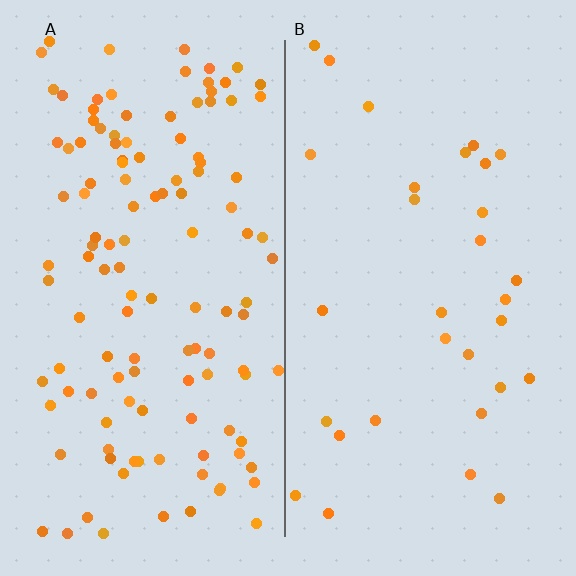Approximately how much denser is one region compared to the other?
Approximately 4.1× — region A over region B.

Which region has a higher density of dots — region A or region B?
A (the left).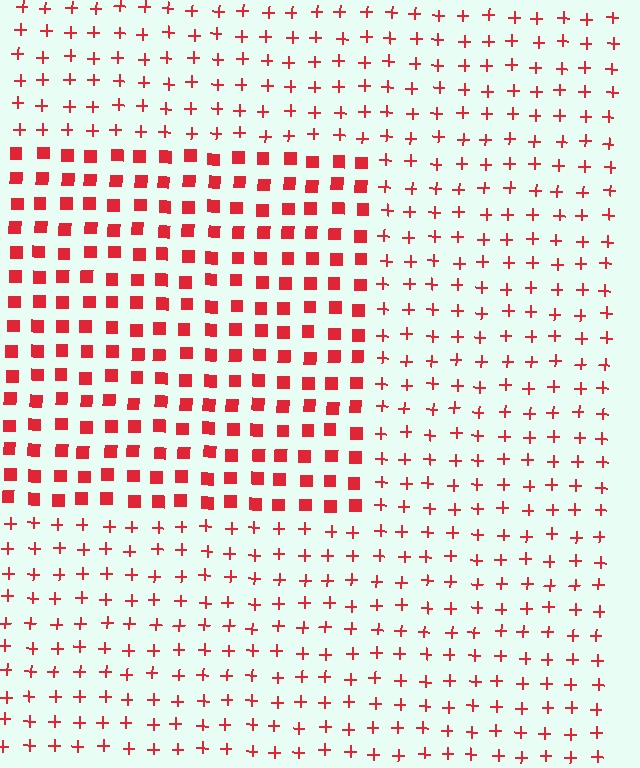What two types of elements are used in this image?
The image uses squares inside the rectangle region and plus signs outside it.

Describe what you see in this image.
The image is filled with small red elements arranged in a uniform grid. A rectangle-shaped region contains squares, while the surrounding area contains plus signs. The boundary is defined purely by the change in element shape.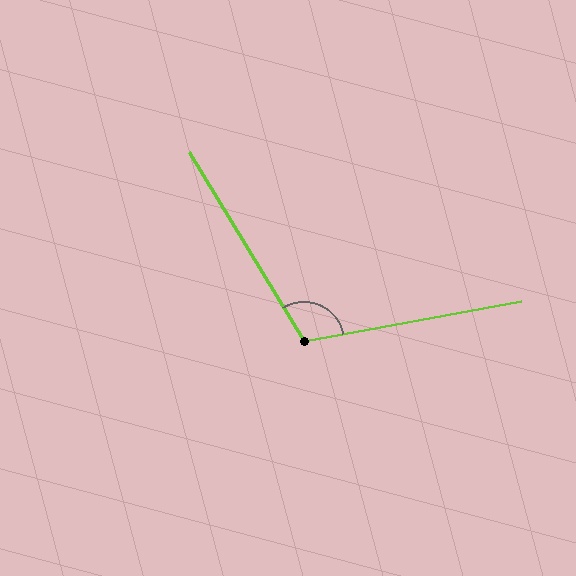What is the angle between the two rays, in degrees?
Approximately 111 degrees.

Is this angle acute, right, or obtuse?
It is obtuse.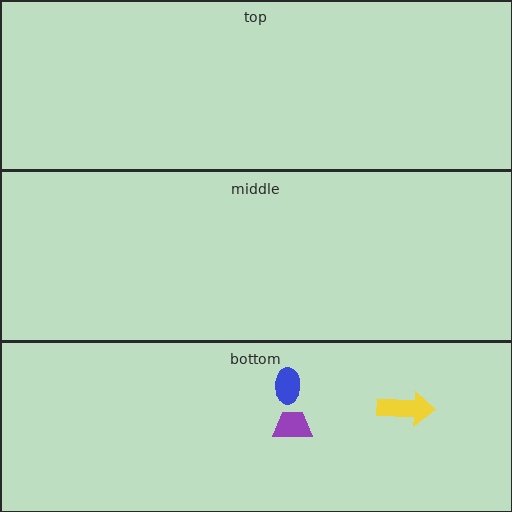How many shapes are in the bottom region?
3.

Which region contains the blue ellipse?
The bottom region.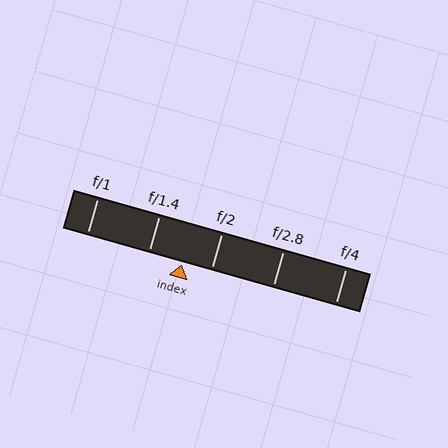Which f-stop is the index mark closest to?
The index mark is closest to f/2.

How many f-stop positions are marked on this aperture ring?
There are 5 f-stop positions marked.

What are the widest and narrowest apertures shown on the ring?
The widest aperture shown is f/1 and the narrowest is f/4.